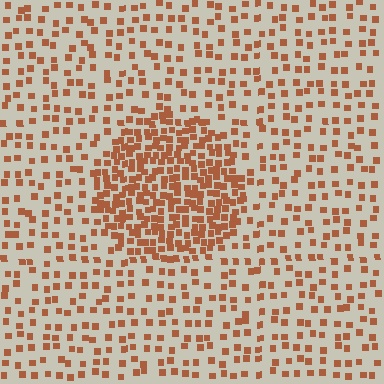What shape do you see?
I see a circle.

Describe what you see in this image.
The image contains small brown elements arranged at two different densities. A circle-shaped region is visible where the elements are more densely packed than the surrounding area.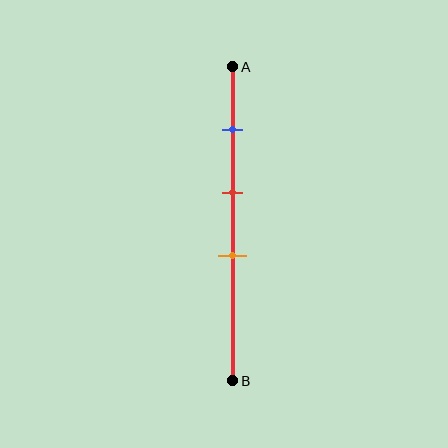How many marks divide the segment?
There are 3 marks dividing the segment.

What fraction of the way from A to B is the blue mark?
The blue mark is approximately 20% (0.2) of the way from A to B.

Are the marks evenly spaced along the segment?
Yes, the marks are approximately evenly spaced.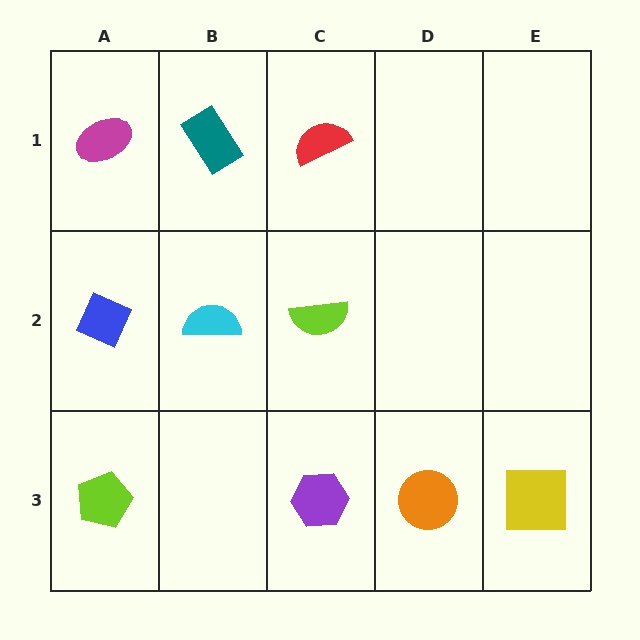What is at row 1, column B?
A teal rectangle.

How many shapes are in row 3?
4 shapes.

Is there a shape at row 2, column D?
No, that cell is empty.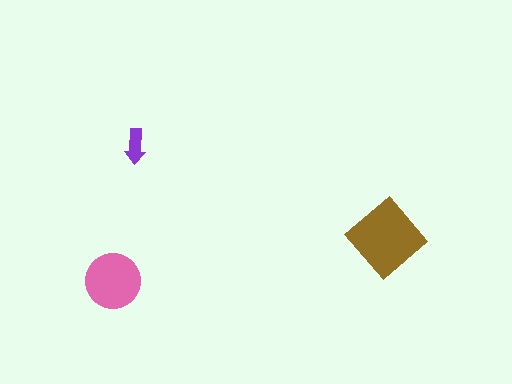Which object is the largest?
The brown diamond.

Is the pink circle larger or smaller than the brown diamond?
Smaller.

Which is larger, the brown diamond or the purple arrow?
The brown diamond.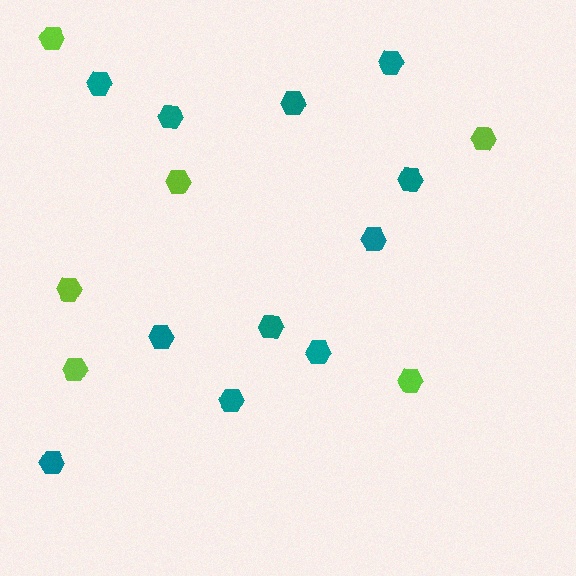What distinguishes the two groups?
There are 2 groups: one group of lime hexagons (6) and one group of teal hexagons (11).